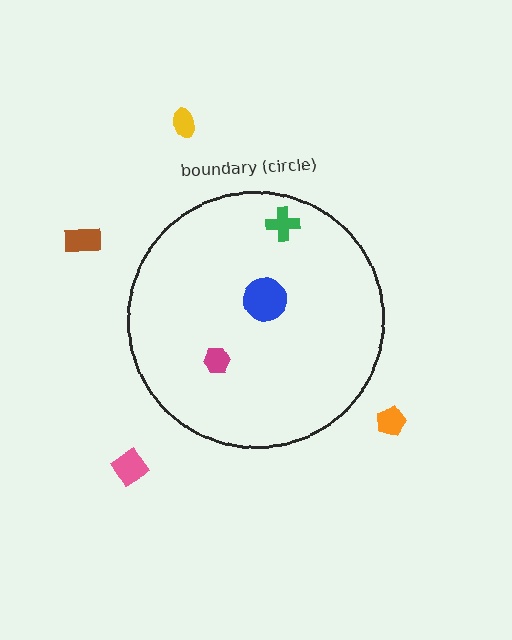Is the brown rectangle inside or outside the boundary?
Outside.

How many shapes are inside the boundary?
3 inside, 4 outside.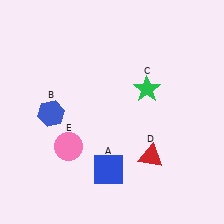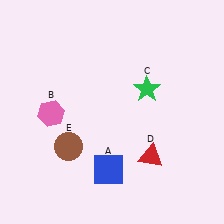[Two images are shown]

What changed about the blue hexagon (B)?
In Image 1, B is blue. In Image 2, it changed to pink.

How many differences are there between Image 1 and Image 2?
There are 2 differences between the two images.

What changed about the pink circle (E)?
In Image 1, E is pink. In Image 2, it changed to brown.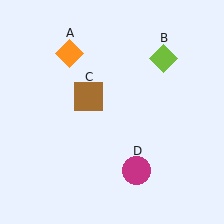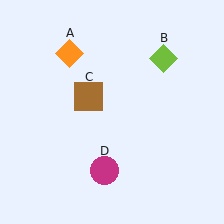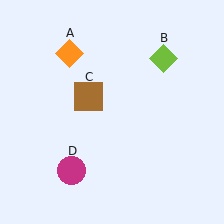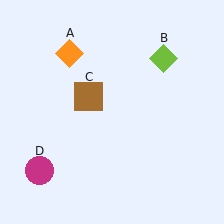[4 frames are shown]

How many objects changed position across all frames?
1 object changed position: magenta circle (object D).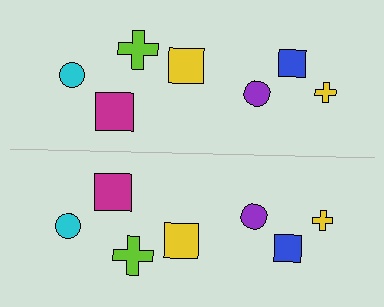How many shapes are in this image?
There are 14 shapes in this image.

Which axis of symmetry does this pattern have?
The pattern has a horizontal axis of symmetry running through the center of the image.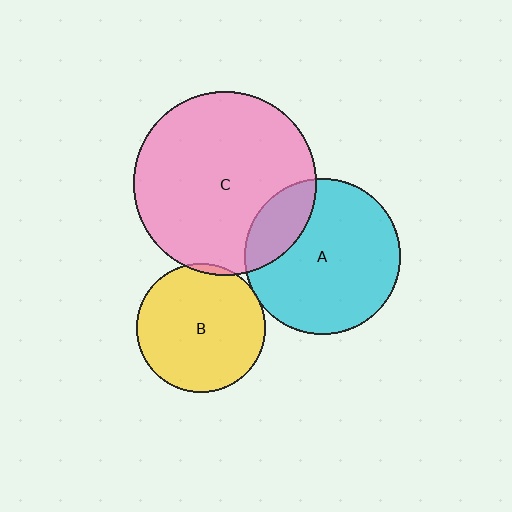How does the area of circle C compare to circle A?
Approximately 1.4 times.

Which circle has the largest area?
Circle C (pink).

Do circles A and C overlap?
Yes.